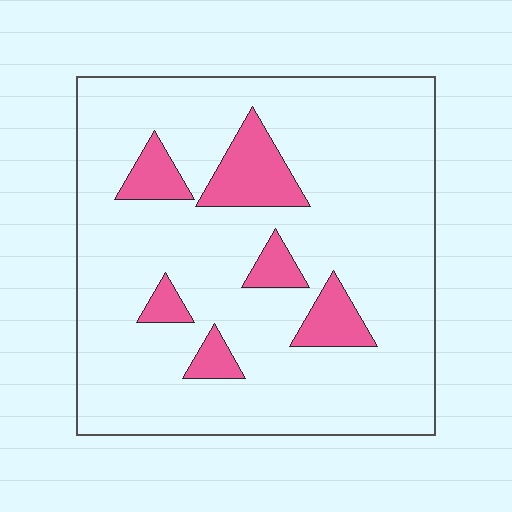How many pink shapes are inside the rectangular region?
6.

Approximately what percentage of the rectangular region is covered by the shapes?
Approximately 15%.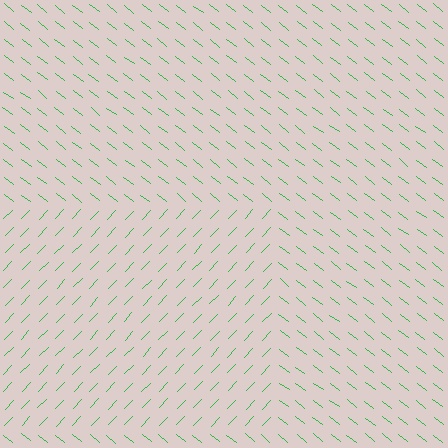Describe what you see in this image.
The image is filled with small green line segments. A rectangle region in the image has lines oriented differently from the surrounding lines, creating a visible texture boundary.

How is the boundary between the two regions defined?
The boundary is defined purely by a change in line orientation (approximately 83 degrees difference). All lines are the same color and thickness.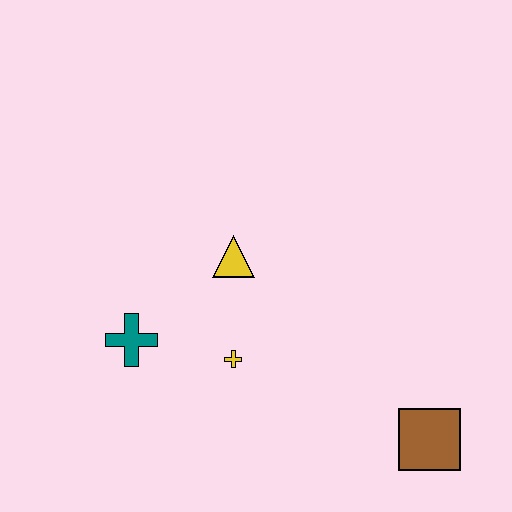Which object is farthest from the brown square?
The teal cross is farthest from the brown square.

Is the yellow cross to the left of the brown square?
Yes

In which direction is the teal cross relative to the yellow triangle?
The teal cross is to the left of the yellow triangle.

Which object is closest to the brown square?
The yellow cross is closest to the brown square.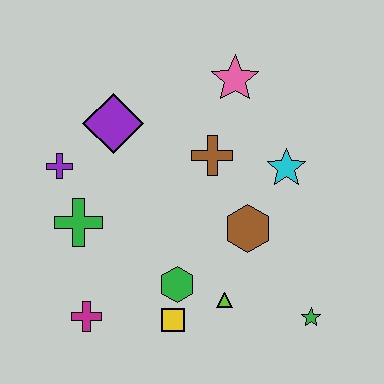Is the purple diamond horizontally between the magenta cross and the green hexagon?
Yes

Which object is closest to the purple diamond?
The purple cross is closest to the purple diamond.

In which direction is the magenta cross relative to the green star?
The magenta cross is to the left of the green star.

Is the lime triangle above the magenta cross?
Yes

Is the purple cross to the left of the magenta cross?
Yes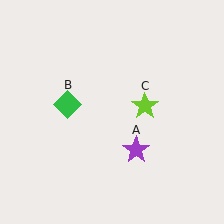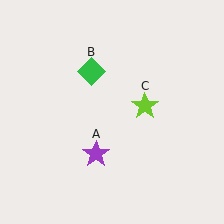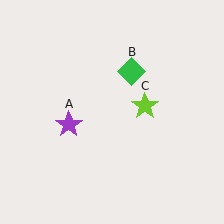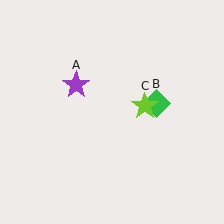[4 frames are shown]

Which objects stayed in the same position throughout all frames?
Lime star (object C) remained stationary.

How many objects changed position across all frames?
2 objects changed position: purple star (object A), green diamond (object B).